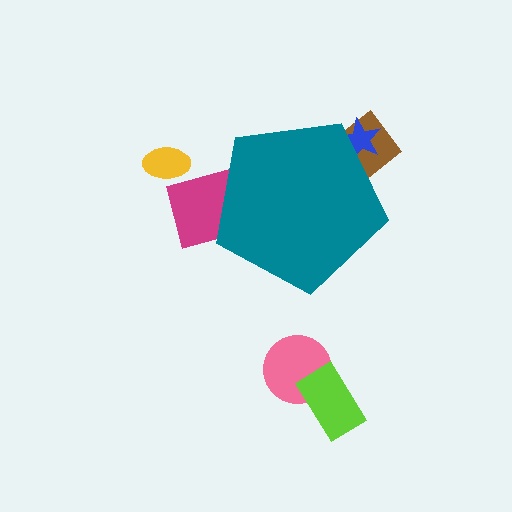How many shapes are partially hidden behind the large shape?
3 shapes are partially hidden.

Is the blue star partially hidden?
Yes, the blue star is partially hidden behind the teal pentagon.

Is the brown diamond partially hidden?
Yes, the brown diamond is partially hidden behind the teal pentagon.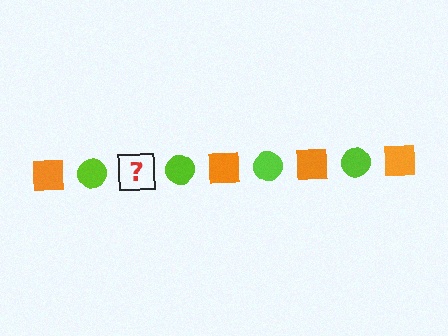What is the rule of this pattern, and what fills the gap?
The rule is that the pattern alternates between orange square and lime circle. The gap should be filled with an orange square.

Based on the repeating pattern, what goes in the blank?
The blank should be an orange square.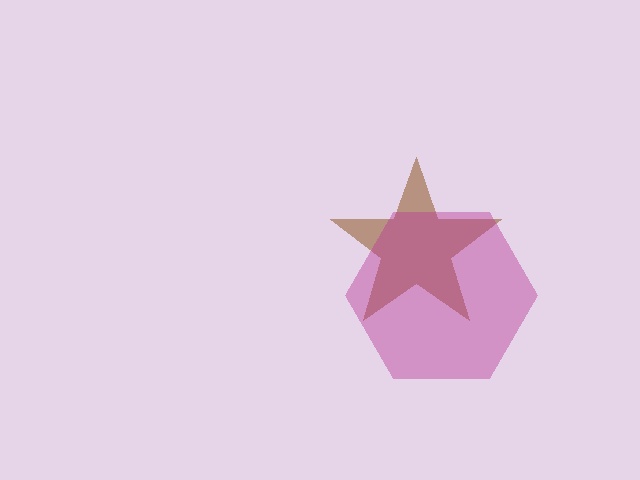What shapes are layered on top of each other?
The layered shapes are: a brown star, a magenta hexagon.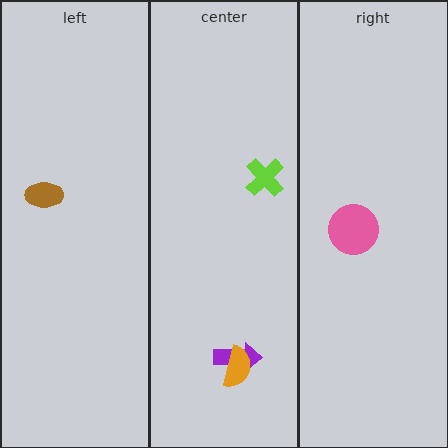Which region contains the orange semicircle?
The center region.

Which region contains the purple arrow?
The center region.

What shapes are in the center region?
The lime cross, the purple arrow, the orange semicircle.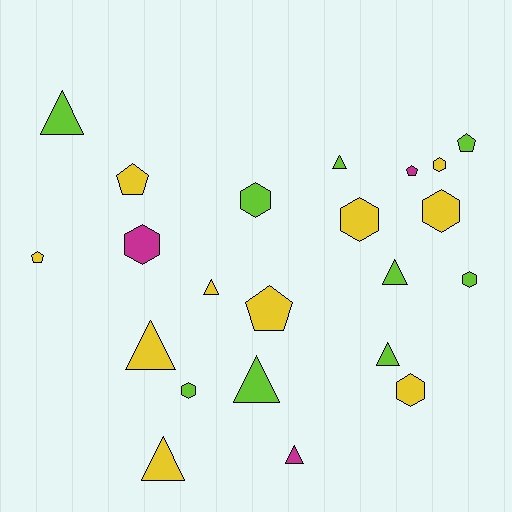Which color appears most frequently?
Yellow, with 10 objects.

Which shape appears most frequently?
Triangle, with 9 objects.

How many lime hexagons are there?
There are 3 lime hexagons.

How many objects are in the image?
There are 22 objects.